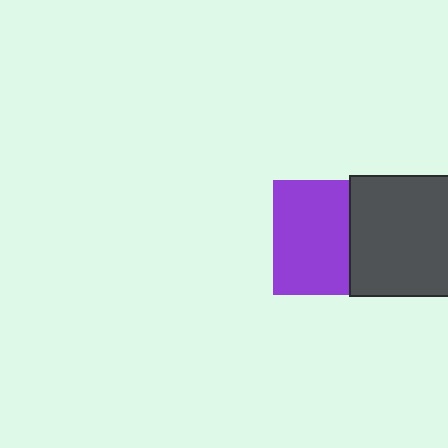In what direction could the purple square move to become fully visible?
The purple square could move left. That would shift it out from behind the dark gray square entirely.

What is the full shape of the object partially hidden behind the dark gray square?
The partially hidden object is a purple square.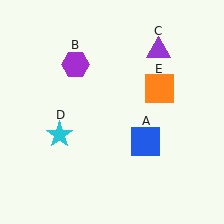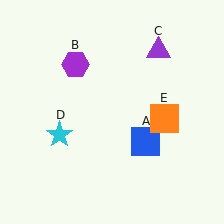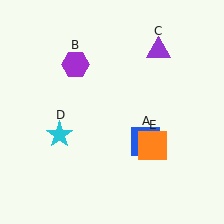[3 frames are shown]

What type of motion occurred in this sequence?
The orange square (object E) rotated clockwise around the center of the scene.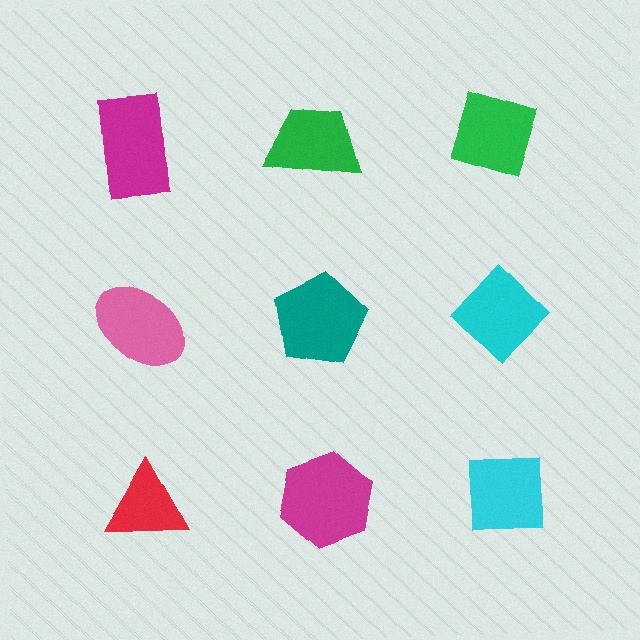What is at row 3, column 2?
A magenta hexagon.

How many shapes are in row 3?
3 shapes.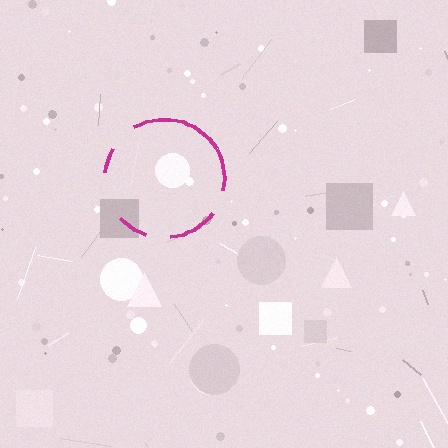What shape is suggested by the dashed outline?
The dashed outline suggests a circle.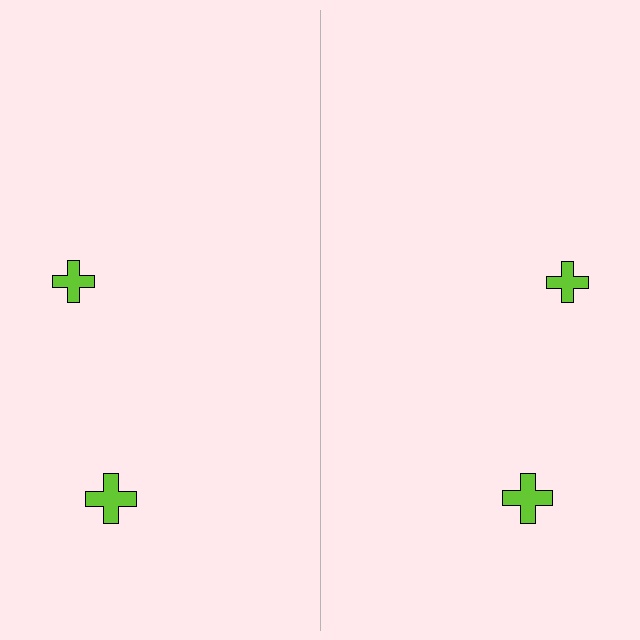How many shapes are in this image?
There are 4 shapes in this image.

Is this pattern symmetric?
Yes, this pattern has bilateral (reflection) symmetry.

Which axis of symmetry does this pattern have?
The pattern has a vertical axis of symmetry running through the center of the image.